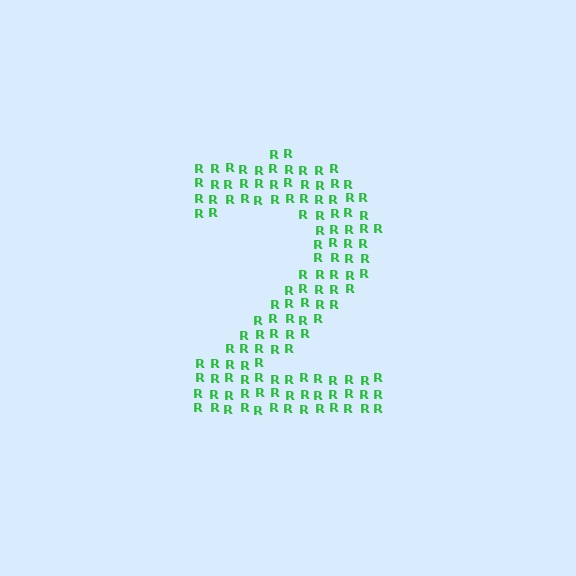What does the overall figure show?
The overall figure shows the digit 2.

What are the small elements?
The small elements are letter R's.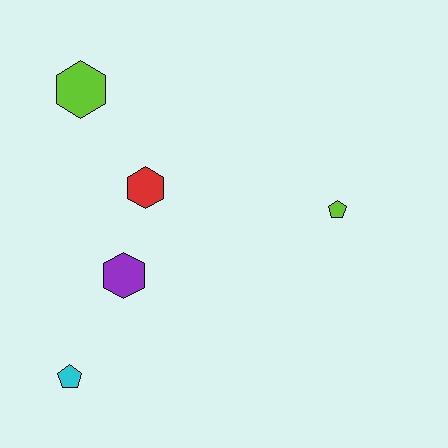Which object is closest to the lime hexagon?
The red hexagon is closest to the lime hexagon.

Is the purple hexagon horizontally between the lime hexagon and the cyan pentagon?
No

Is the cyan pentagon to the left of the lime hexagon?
Yes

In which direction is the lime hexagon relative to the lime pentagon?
The lime hexagon is to the left of the lime pentagon.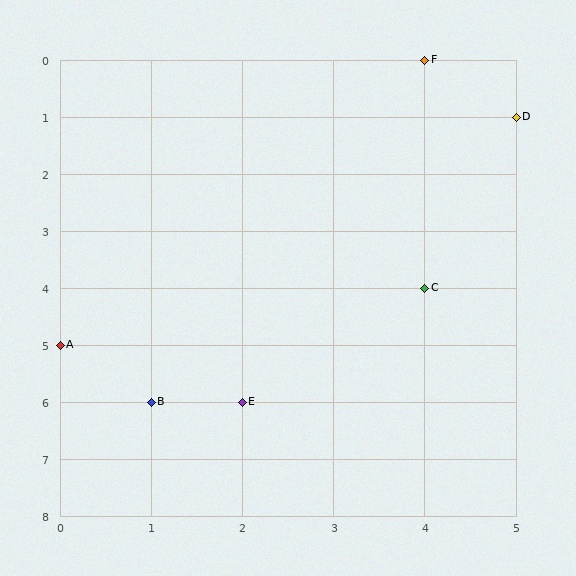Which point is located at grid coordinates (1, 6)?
Point B is at (1, 6).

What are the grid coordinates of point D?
Point D is at grid coordinates (5, 1).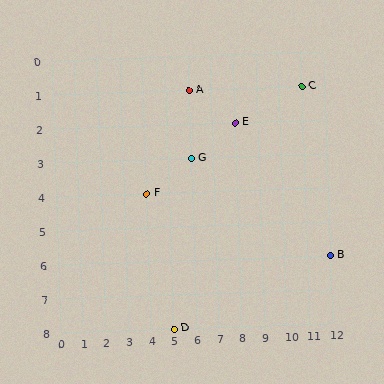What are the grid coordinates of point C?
Point C is at grid coordinates (11, 1).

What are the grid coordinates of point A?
Point A is at grid coordinates (6, 1).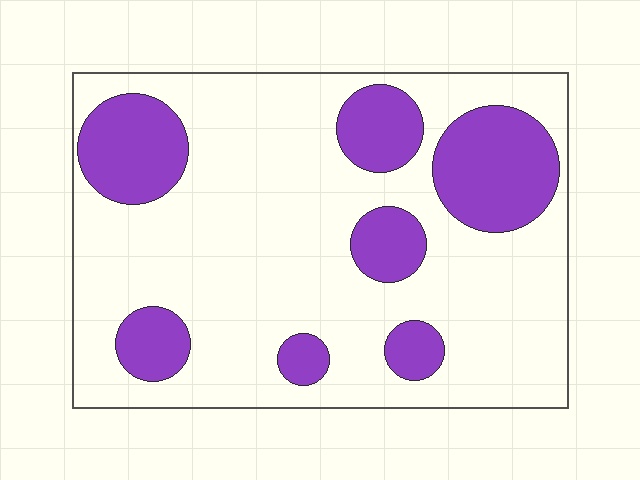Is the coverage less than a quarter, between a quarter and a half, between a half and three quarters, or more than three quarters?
Between a quarter and a half.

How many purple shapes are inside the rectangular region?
7.